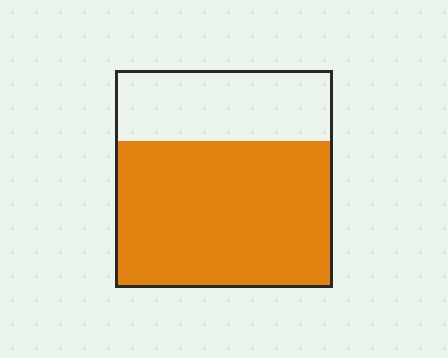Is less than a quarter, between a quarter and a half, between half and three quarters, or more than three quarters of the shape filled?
Between half and three quarters.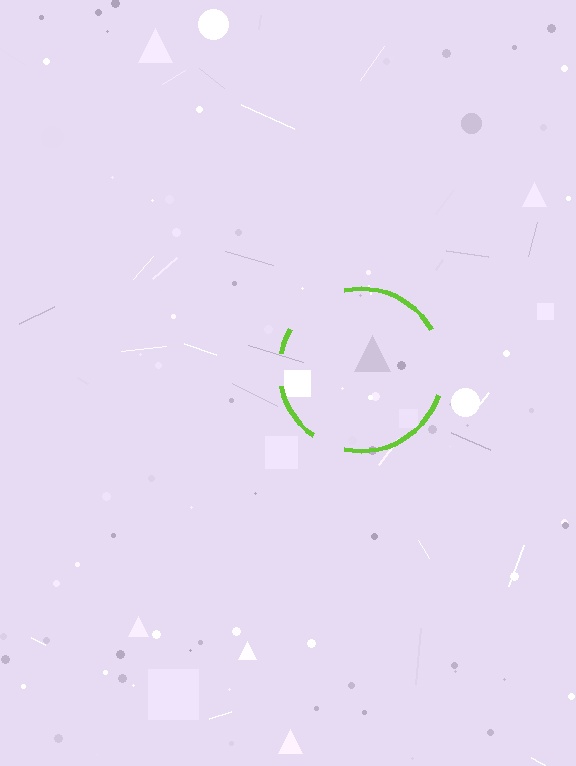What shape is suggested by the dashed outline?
The dashed outline suggests a circle.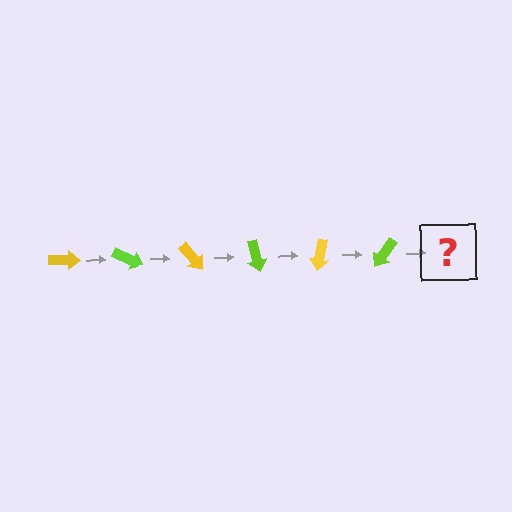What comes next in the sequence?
The next element should be a yellow arrow, rotated 150 degrees from the start.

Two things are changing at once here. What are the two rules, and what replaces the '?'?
The two rules are that it rotates 25 degrees each step and the color cycles through yellow and lime. The '?' should be a yellow arrow, rotated 150 degrees from the start.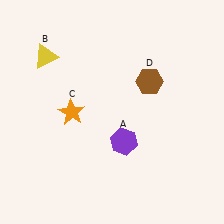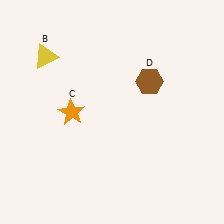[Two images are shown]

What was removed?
The purple hexagon (A) was removed in Image 2.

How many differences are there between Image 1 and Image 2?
There is 1 difference between the two images.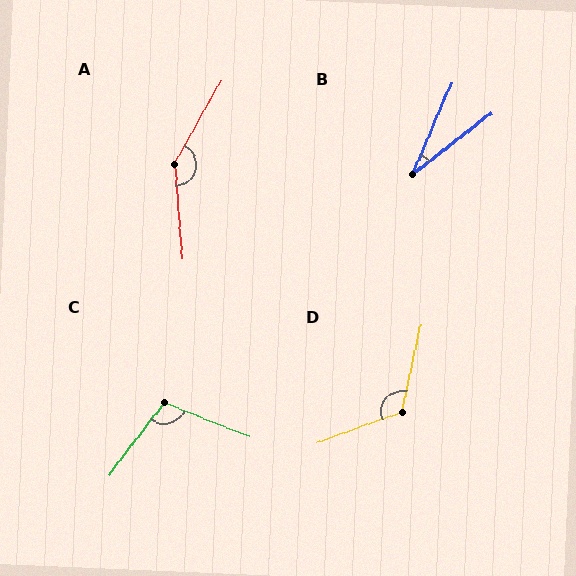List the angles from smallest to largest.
B (29°), C (105°), D (123°), A (146°).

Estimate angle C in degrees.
Approximately 105 degrees.